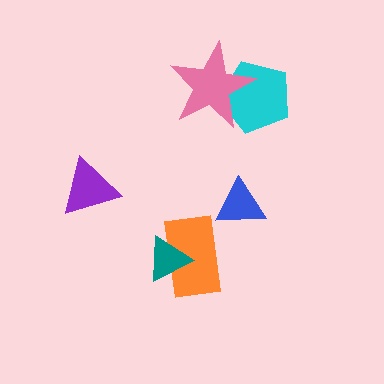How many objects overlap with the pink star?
1 object overlaps with the pink star.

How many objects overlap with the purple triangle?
0 objects overlap with the purple triangle.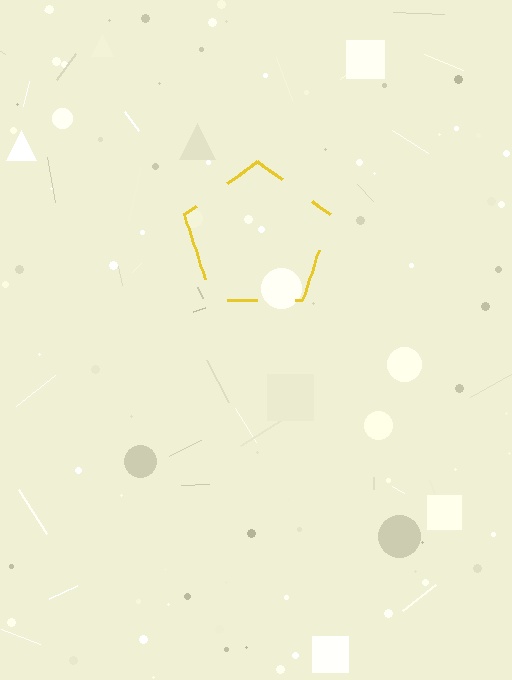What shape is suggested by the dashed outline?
The dashed outline suggests a pentagon.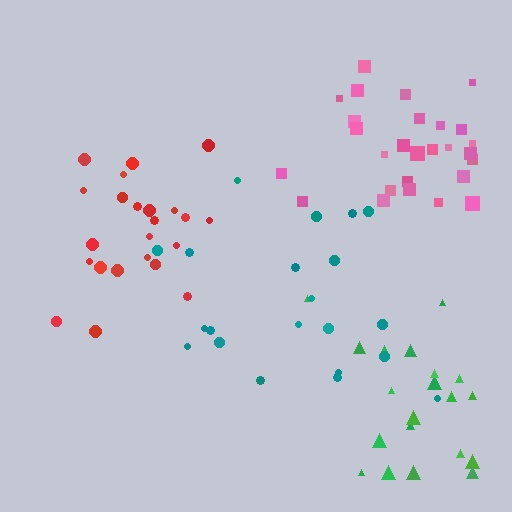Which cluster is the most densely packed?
Red.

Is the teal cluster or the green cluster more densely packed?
Teal.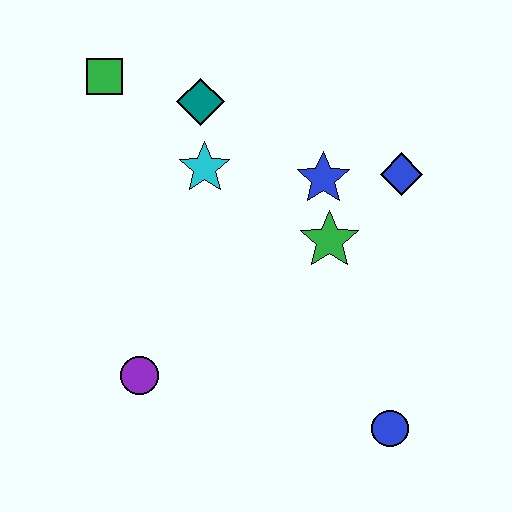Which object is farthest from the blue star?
The purple circle is farthest from the blue star.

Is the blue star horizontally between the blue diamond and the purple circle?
Yes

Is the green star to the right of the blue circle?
No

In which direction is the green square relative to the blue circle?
The green square is above the blue circle.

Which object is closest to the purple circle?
The cyan star is closest to the purple circle.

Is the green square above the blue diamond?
Yes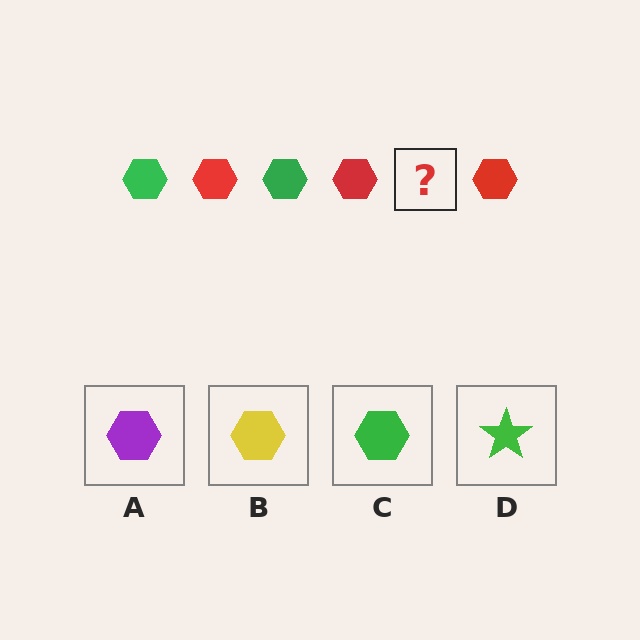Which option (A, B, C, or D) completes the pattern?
C.